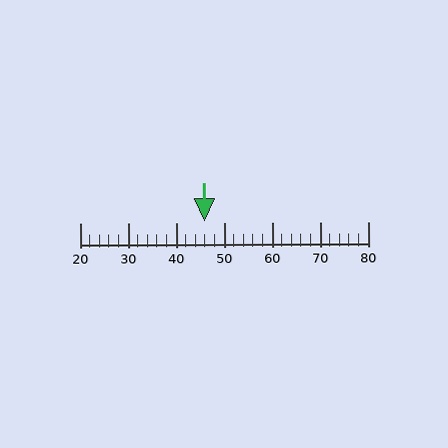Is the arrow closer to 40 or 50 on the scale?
The arrow is closer to 50.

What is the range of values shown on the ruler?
The ruler shows values from 20 to 80.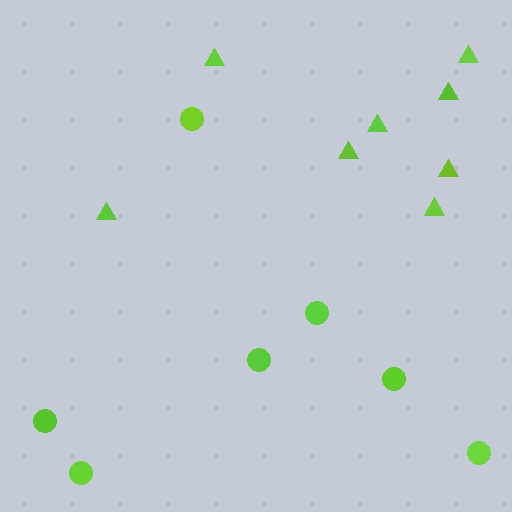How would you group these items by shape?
There are 2 groups: one group of circles (7) and one group of triangles (8).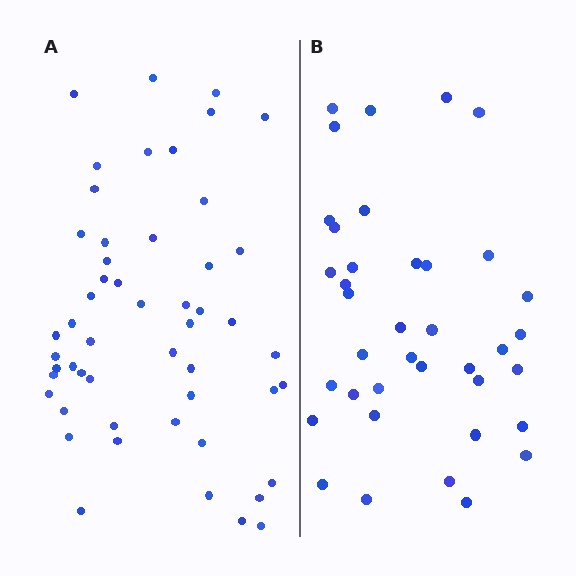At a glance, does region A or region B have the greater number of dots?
Region A (the left region) has more dots.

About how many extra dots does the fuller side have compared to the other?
Region A has approximately 15 more dots than region B.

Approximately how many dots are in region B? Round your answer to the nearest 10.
About 40 dots. (The exact count is 38, which rounds to 40.)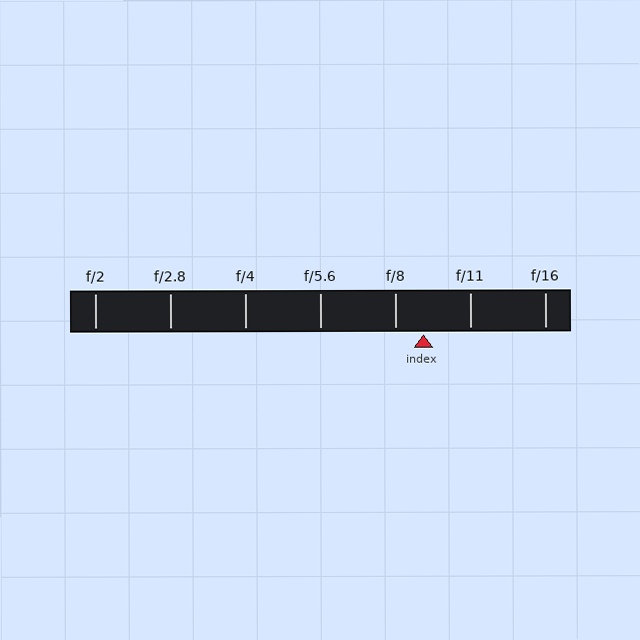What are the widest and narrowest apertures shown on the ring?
The widest aperture shown is f/2 and the narrowest is f/16.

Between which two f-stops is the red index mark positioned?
The index mark is between f/8 and f/11.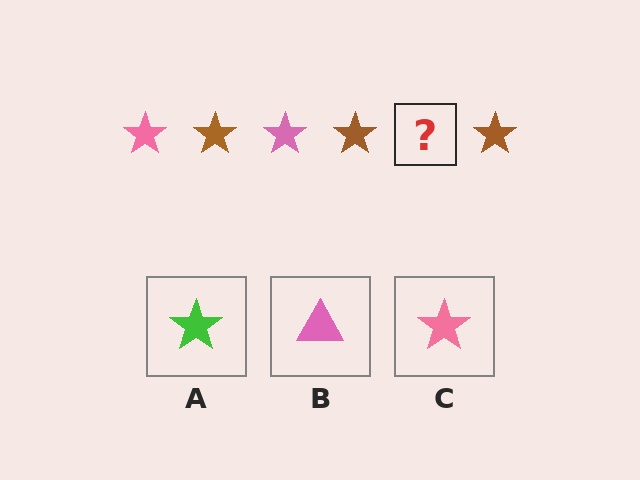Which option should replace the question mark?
Option C.